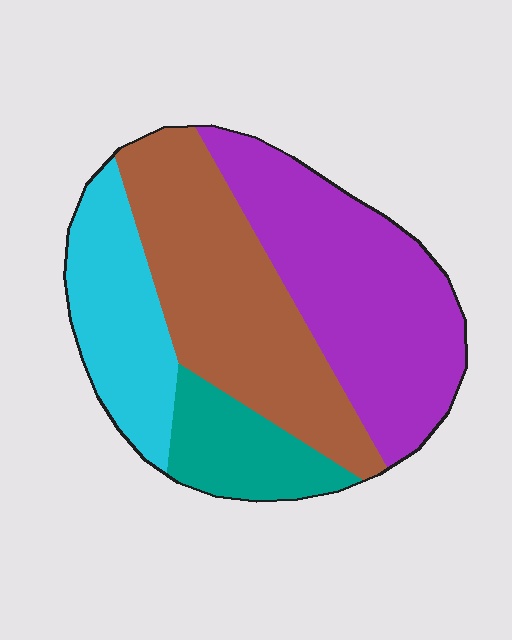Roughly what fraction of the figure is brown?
Brown covers around 35% of the figure.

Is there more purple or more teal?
Purple.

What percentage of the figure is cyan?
Cyan covers 19% of the figure.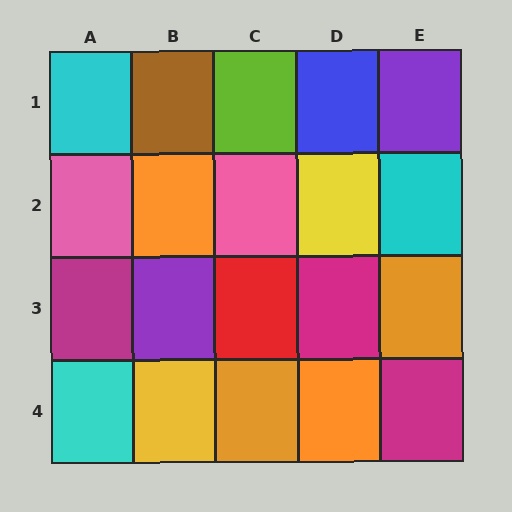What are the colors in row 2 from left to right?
Pink, orange, pink, yellow, cyan.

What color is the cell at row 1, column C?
Lime.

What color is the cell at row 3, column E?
Orange.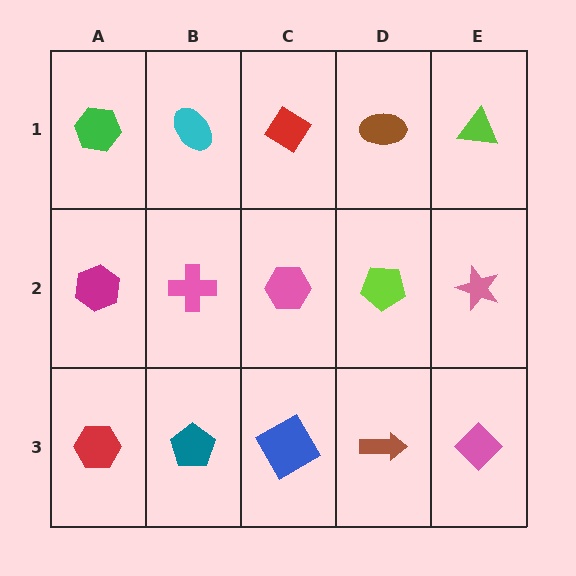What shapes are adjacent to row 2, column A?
A green hexagon (row 1, column A), a red hexagon (row 3, column A), a pink cross (row 2, column B).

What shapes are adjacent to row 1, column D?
A lime pentagon (row 2, column D), a red diamond (row 1, column C), a lime triangle (row 1, column E).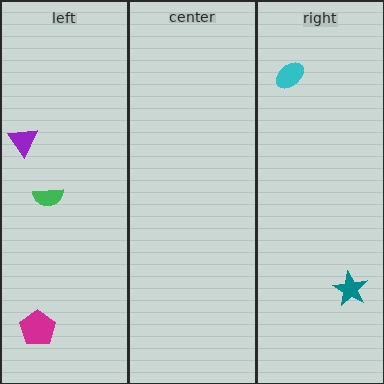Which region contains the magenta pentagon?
The left region.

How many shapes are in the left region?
3.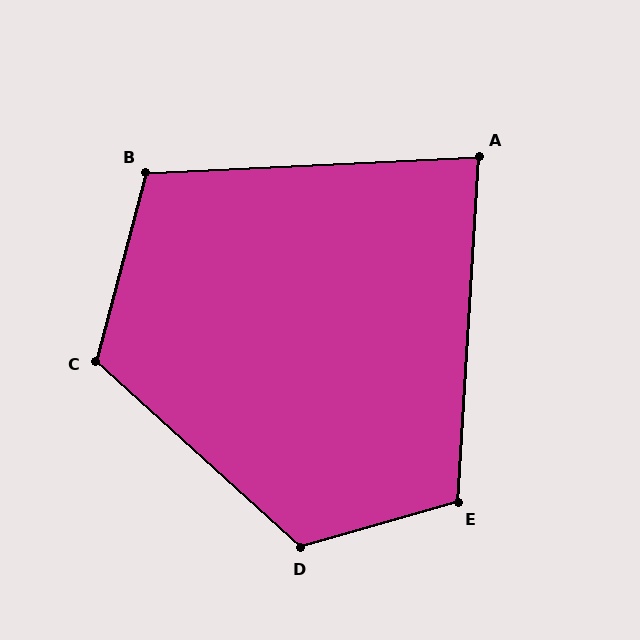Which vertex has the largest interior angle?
D, at approximately 122 degrees.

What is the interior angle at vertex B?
Approximately 108 degrees (obtuse).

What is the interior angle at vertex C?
Approximately 117 degrees (obtuse).